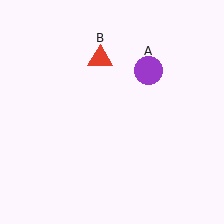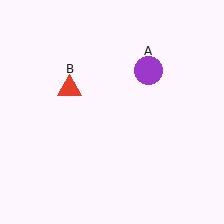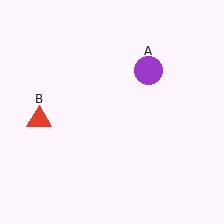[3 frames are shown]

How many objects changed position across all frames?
1 object changed position: red triangle (object B).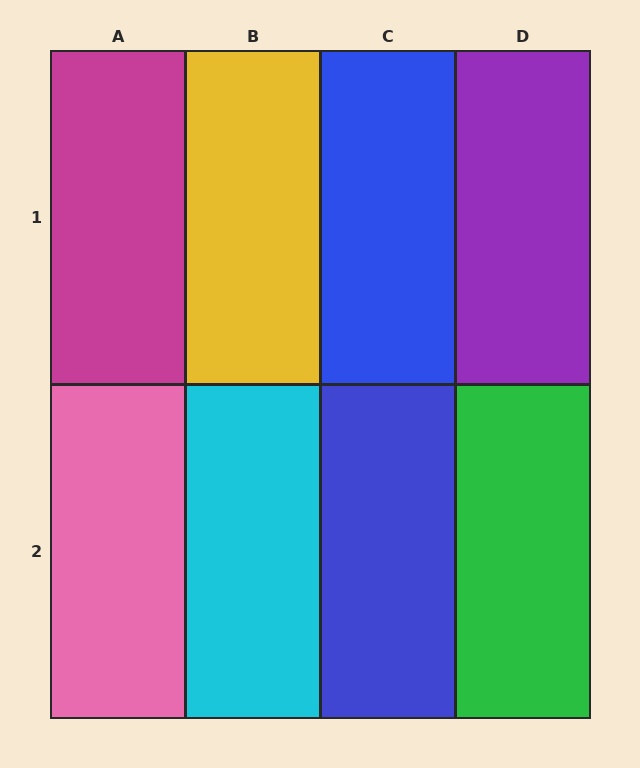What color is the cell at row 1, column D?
Purple.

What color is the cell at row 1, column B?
Yellow.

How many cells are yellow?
1 cell is yellow.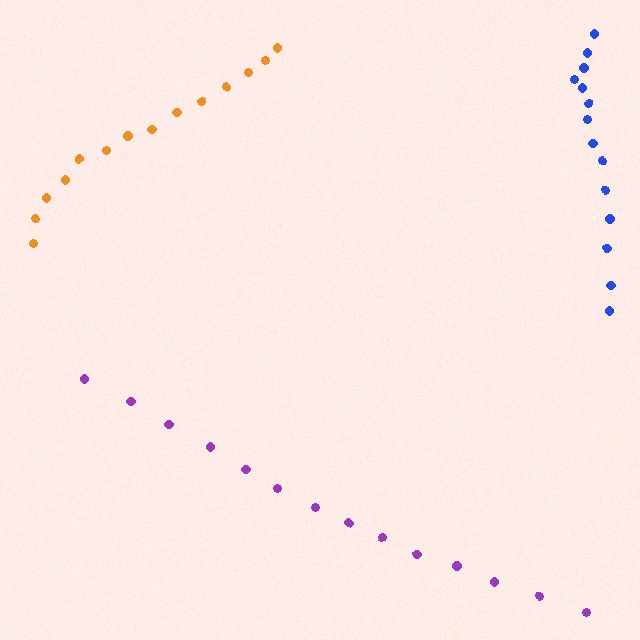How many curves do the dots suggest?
There are 3 distinct paths.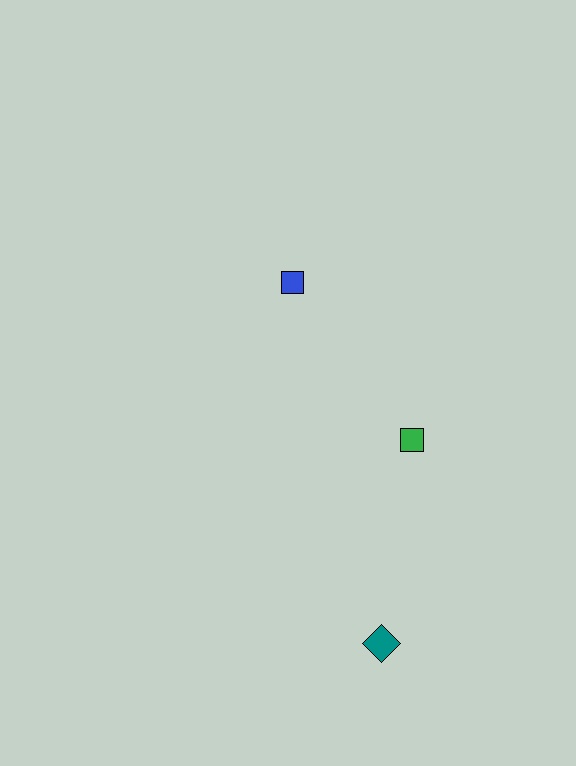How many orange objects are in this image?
There are no orange objects.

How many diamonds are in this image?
There is 1 diamond.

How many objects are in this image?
There are 3 objects.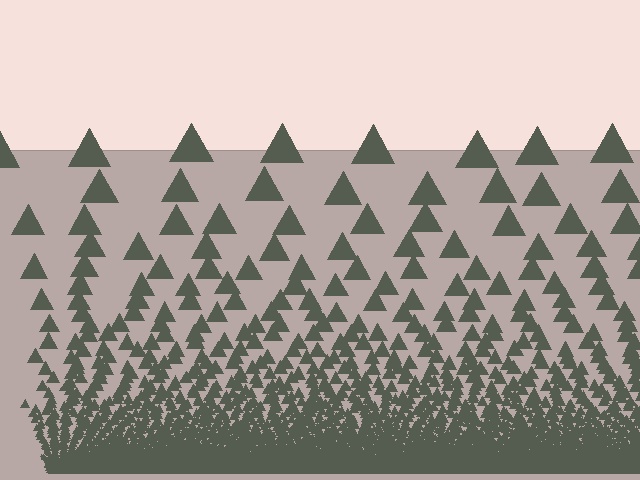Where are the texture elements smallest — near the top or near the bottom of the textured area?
Near the bottom.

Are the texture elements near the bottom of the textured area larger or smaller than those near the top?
Smaller. The gradient is inverted — elements near the bottom are smaller and denser.